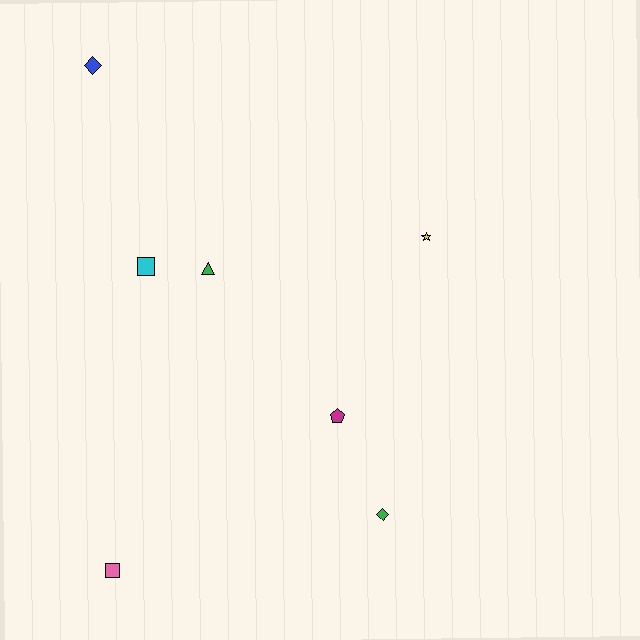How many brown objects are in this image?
There are no brown objects.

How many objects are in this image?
There are 7 objects.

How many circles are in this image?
There are no circles.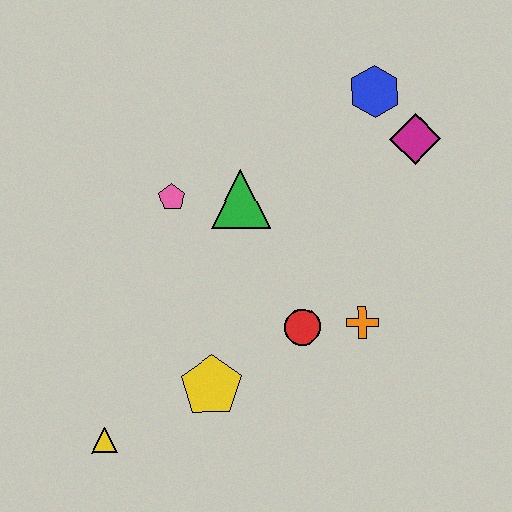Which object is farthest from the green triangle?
The yellow triangle is farthest from the green triangle.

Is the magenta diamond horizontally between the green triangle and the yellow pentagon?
No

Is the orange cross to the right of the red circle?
Yes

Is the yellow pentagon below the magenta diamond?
Yes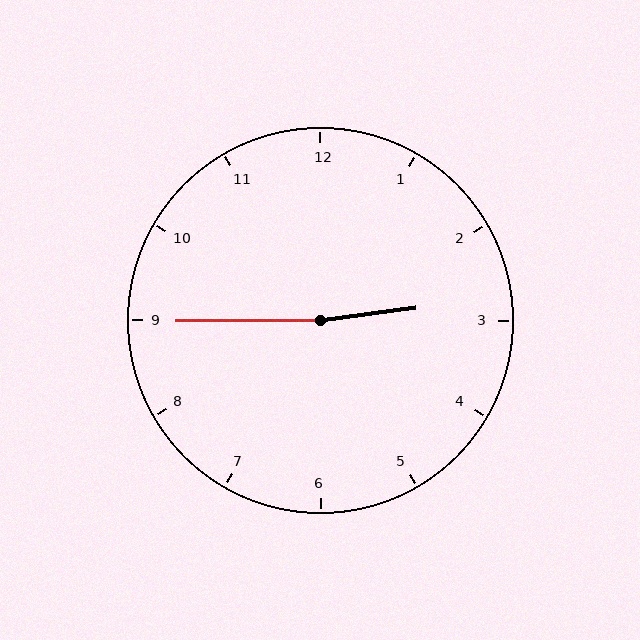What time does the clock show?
2:45.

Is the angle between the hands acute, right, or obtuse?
It is obtuse.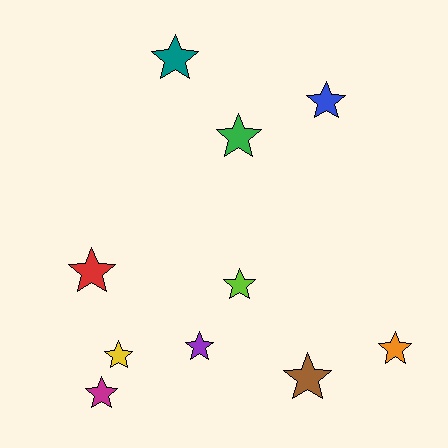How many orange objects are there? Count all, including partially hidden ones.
There is 1 orange object.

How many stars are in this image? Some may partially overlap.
There are 10 stars.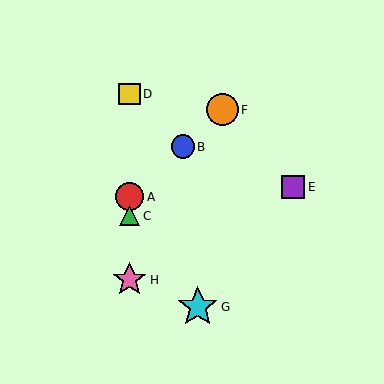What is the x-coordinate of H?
Object H is at x≈129.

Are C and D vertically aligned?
Yes, both are at x≈129.